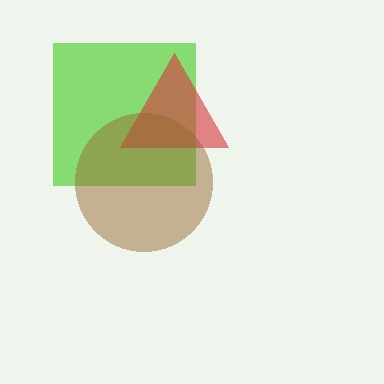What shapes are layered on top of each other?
The layered shapes are: a lime square, a red triangle, a brown circle.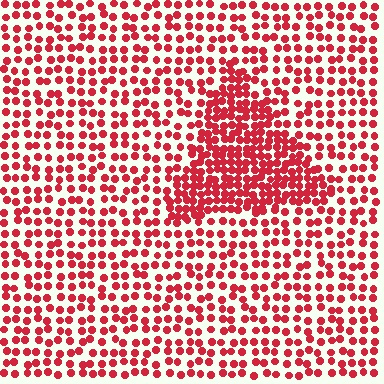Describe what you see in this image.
The image contains small red elements arranged at two different densities. A triangle-shaped region is visible where the elements are more densely packed than the surrounding area.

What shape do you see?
I see a triangle.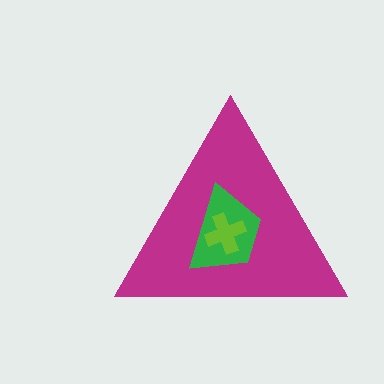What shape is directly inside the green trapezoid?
The lime cross.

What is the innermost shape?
The lime cross.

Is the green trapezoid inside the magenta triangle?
Yes.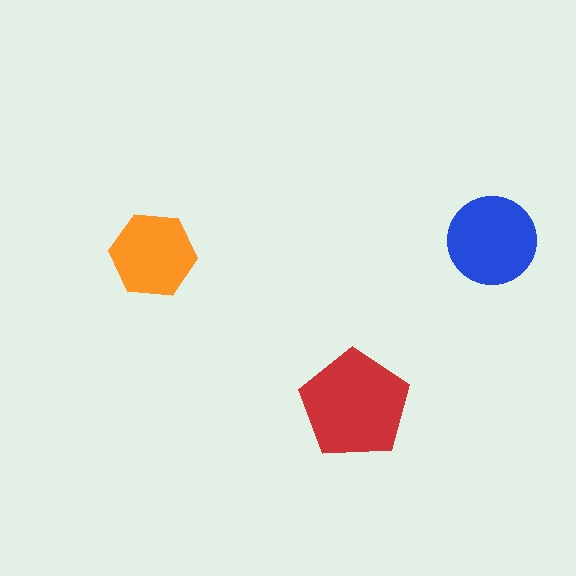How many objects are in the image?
There are 3 objects in the image.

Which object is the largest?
The red pentagon.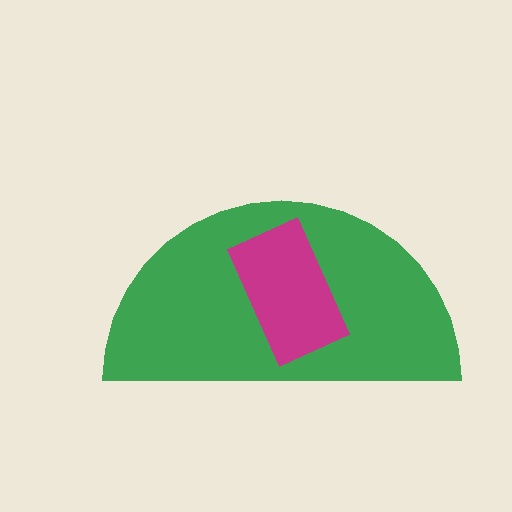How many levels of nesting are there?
2.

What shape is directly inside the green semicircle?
The magenta rectangle.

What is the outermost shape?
The green semicircle.